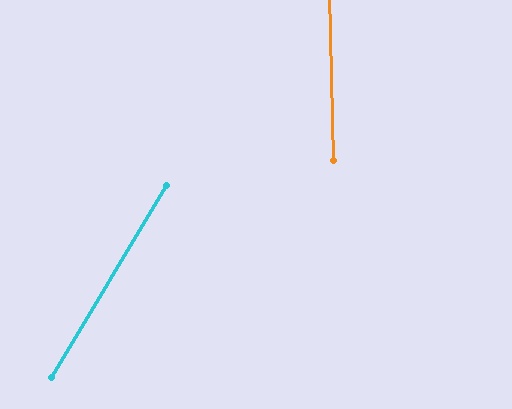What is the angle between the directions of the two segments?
Approximately 32 degrees.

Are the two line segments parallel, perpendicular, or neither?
Neither parallel nor perpendicular — they differ by about 32°.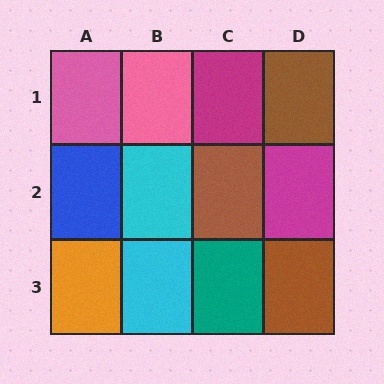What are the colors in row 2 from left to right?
Blue, cyan, brown, magenta.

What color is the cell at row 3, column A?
Orange.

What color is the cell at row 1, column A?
Pink.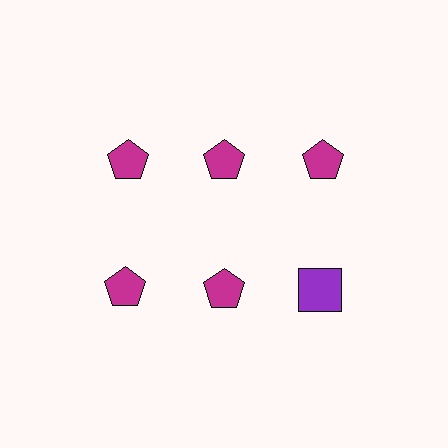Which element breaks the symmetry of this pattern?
The purple square in the second row, center column breaks the symmetry. All other shapes are magenta pentagons.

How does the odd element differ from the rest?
It differs in both color (purple instead of magenta) and shape (square instead of pentagon).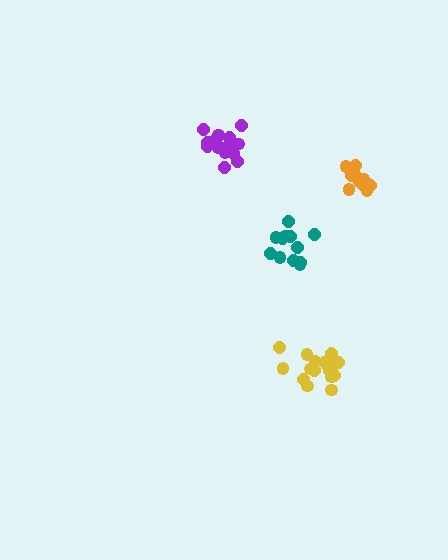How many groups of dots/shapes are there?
There are 4 groups.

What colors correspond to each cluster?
The clusters are colored: teal, purple, orange, yellow.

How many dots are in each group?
Group 1: 12 dots, Group 2: 17 dots, Group 3: 13 dots, Group 4: 18 dots (60 total).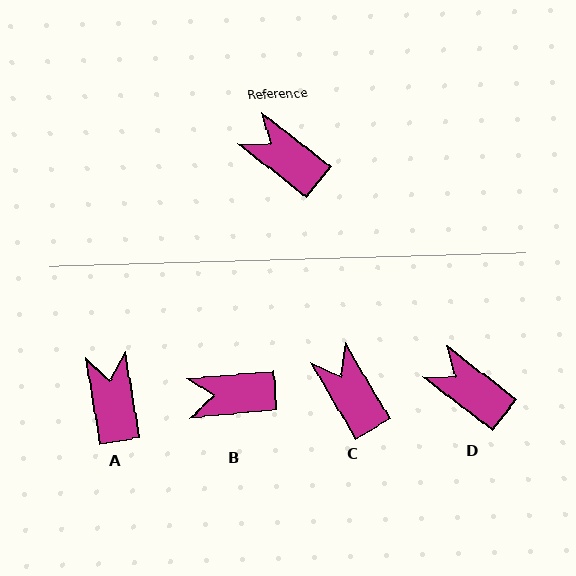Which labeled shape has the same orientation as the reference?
D.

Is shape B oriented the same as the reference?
No, it is off by about 43 degrees.